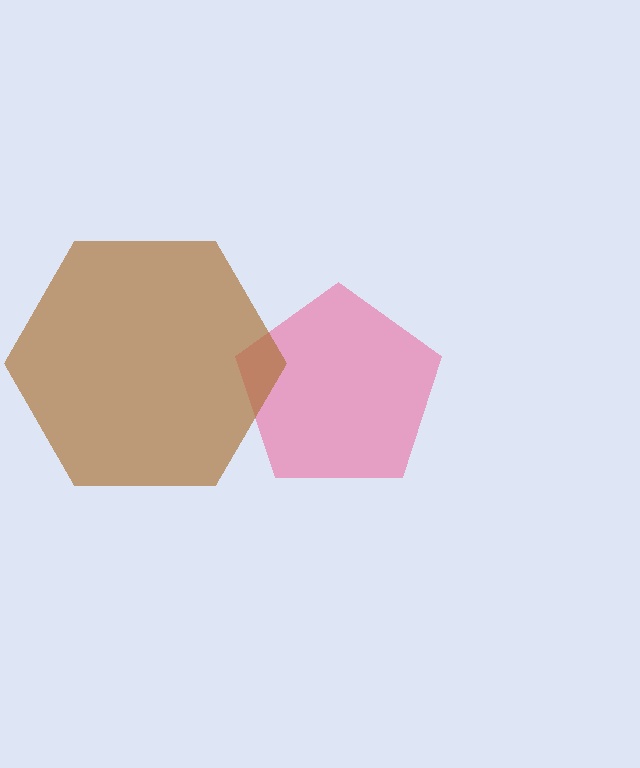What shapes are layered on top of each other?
The layered shapes are: a pink pentagon, a brown hexagon.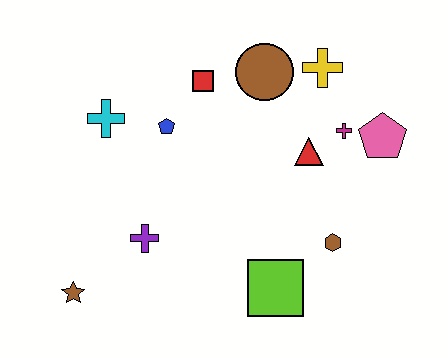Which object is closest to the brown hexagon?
The lime square is closest to the brown hexagon.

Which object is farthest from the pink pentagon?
The brown star is farthest from the pink pentagon.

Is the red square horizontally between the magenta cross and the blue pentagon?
Yes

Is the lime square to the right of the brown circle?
Yes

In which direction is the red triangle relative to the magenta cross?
The red triangle is to the left of the magenta cross.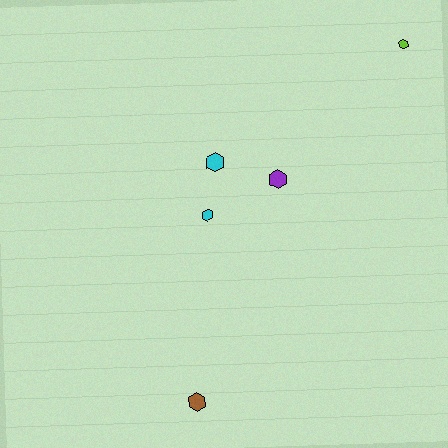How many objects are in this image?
There are 5 objects.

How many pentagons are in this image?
There are no pentagons.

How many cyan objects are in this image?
There are 2 cyan objects.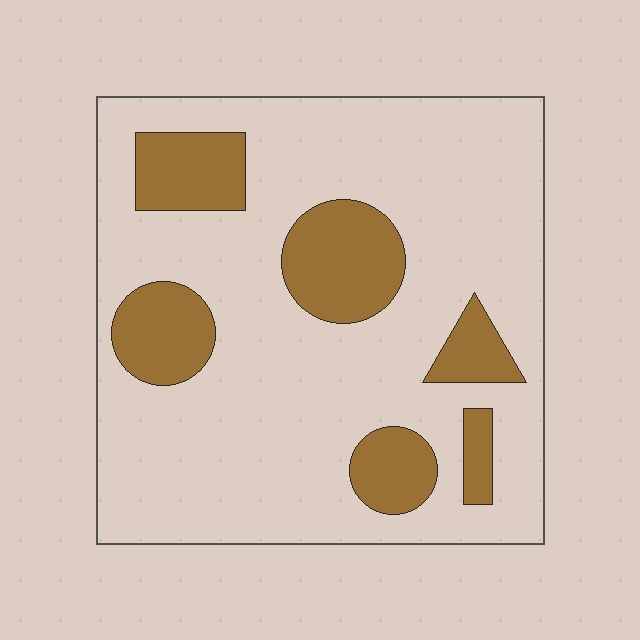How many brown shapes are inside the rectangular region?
6.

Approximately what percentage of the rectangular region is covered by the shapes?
Approximately 20%.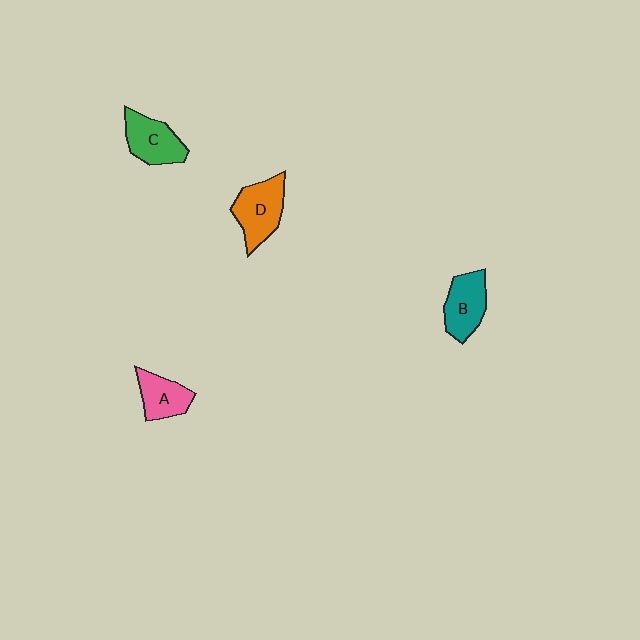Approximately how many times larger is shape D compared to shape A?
Approximately 1.4 times.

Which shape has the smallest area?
Shape A (pink).